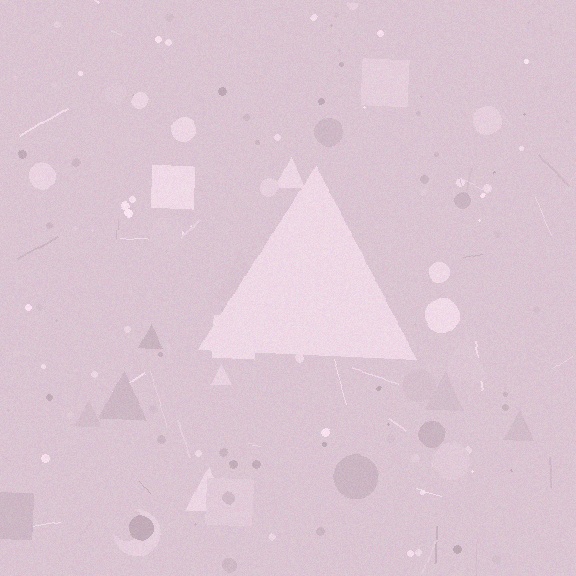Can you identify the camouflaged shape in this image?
The camouflaged shape is a triangle.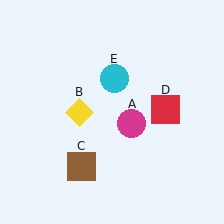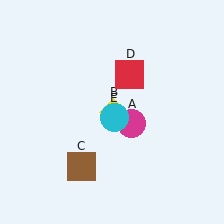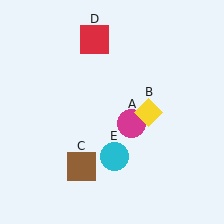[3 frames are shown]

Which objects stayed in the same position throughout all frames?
Magenta circle (object A) and brown square (object C) remained stationary.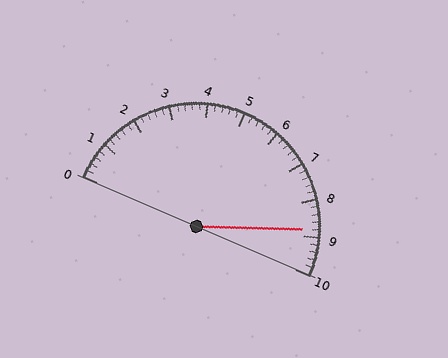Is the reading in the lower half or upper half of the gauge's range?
The reading is in the upper half of the range (0 to 10).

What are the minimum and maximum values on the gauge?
The gauge ranges from 0 to 10.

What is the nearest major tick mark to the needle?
The nearest major tick mark is 9.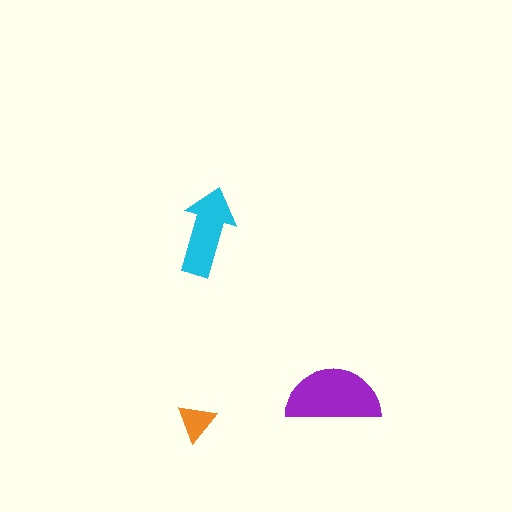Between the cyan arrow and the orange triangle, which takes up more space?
The cyan arrow.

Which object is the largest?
The purple semicircle.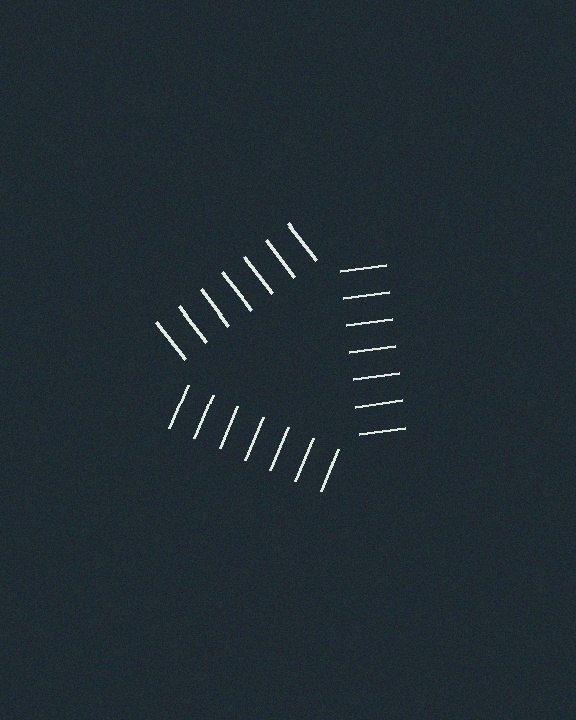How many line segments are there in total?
21 — 7 along each of the 3 edges.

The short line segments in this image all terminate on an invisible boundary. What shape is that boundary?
An illusory triangle — the line segments terminate on its edges but no continuous stroke is drawn.